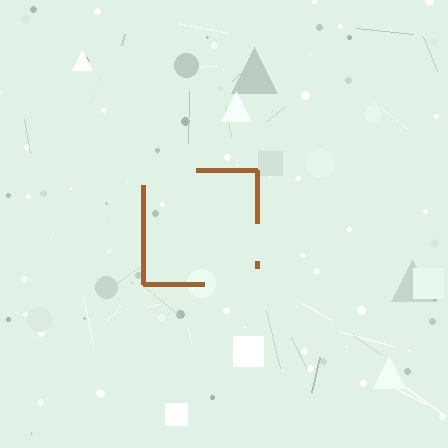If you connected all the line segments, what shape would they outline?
They would outline a square.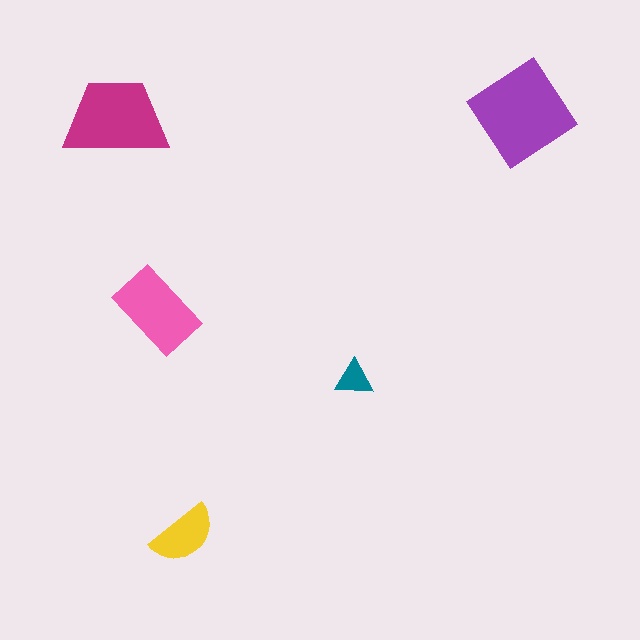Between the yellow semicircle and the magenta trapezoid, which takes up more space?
The magenta trapezoid.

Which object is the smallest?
The teal triangle.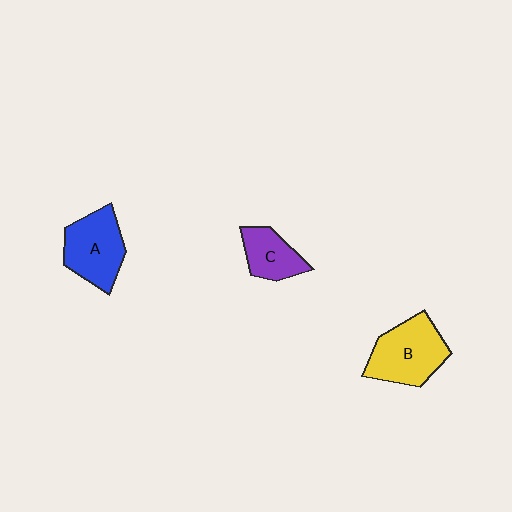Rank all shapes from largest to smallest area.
From largest to smallest: B (yellow), A (blue), C (purple).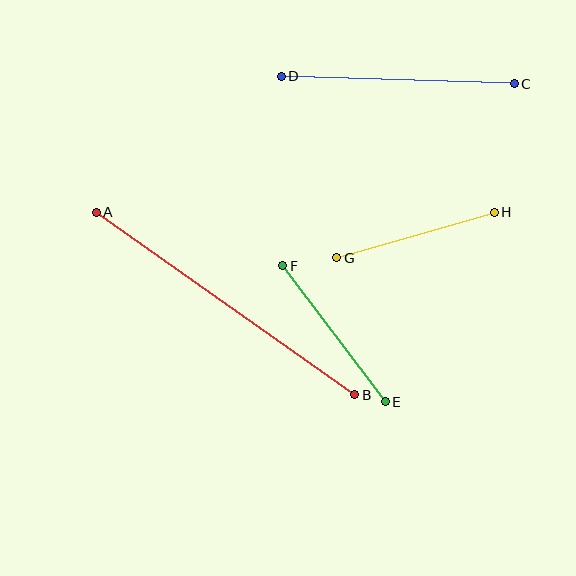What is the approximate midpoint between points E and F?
The midpoint is at approximately (334, 334) pixels.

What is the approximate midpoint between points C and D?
The midpoint is at approximately (398, 80) pixels.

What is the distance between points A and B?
The distance is approximately 317 pixels.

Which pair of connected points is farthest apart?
Points A and B are farthest apart.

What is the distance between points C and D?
The distance is approximately 233 pixels.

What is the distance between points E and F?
The distance is approximately 170 pixels.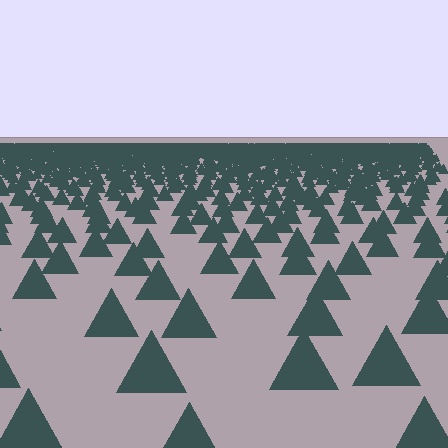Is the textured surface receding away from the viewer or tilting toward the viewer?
The surface is receding away from the viewer. Texture elements get smaller and denser toward the top.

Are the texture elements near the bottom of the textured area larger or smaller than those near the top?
Larger. Near the bottom, elements are closer to the viewer and appear at a bigger on-screen size.